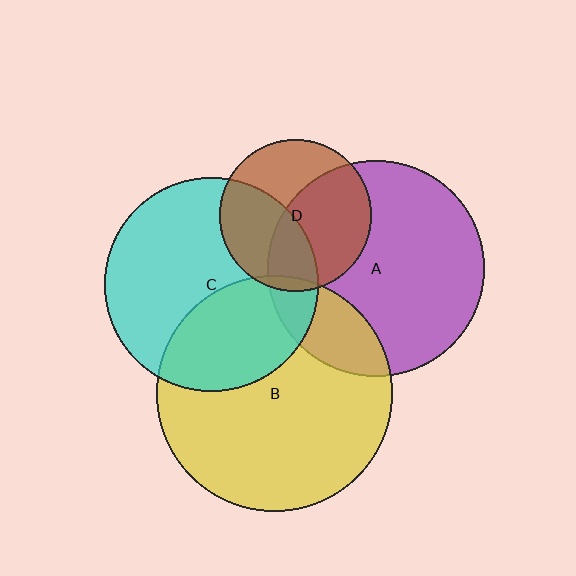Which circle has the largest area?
Circle B (yellow).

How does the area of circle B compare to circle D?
Approximately 2.4 times.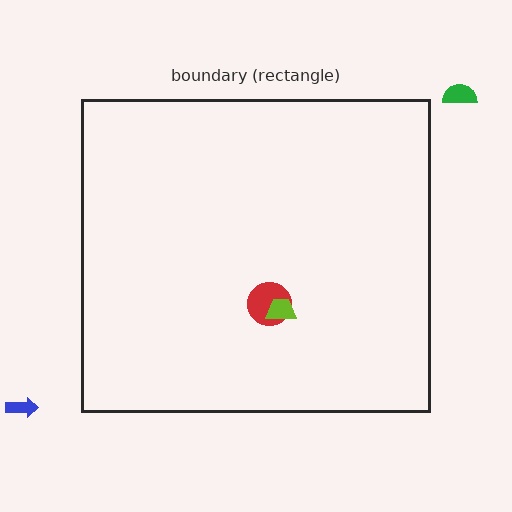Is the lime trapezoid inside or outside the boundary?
Inside.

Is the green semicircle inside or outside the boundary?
Outside.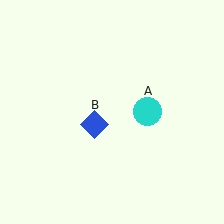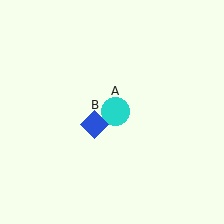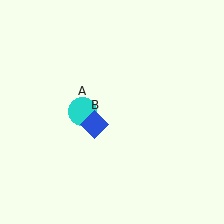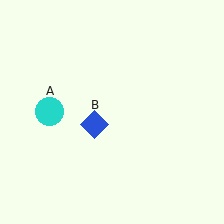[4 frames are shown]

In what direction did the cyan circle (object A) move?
The cyan circle (object A) moved left.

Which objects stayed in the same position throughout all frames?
Blue diamond (object B) remained stationary.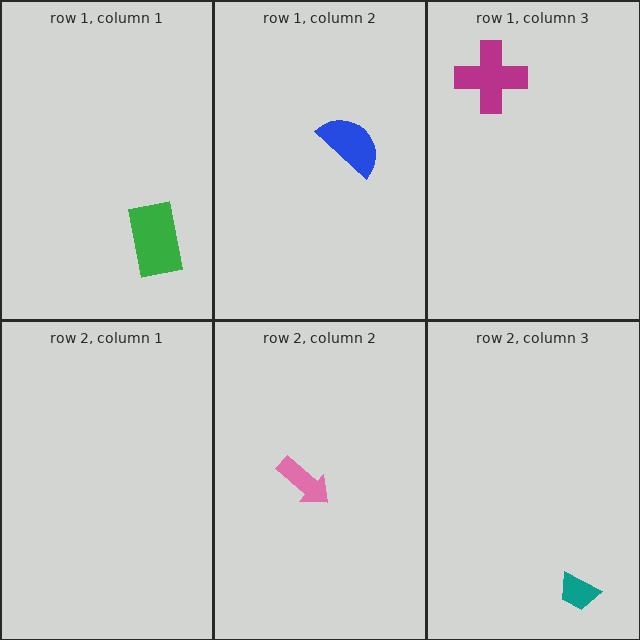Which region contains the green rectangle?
The row 1, column 1 region.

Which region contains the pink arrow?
The row 2, column 2 region.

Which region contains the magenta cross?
The row 1, column 3 region.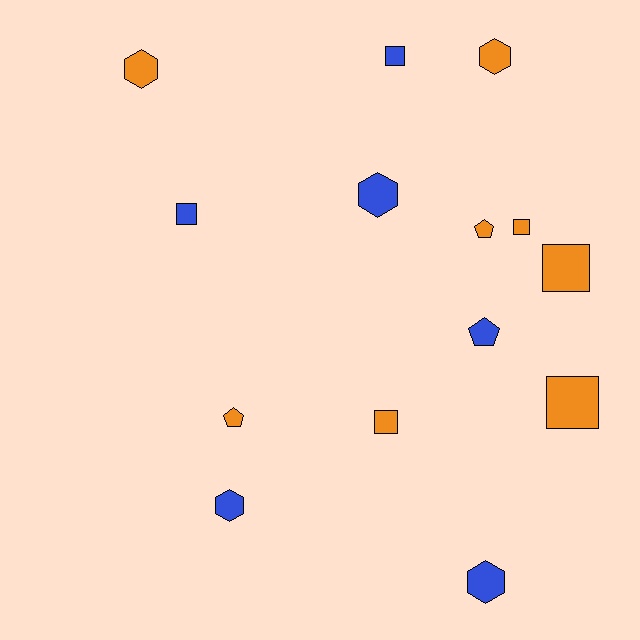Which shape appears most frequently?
Square, with 6 objects.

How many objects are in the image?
There are 14 objects.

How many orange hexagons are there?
There are 2 orange hexagons.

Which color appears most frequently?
Orange, with 8 objects.